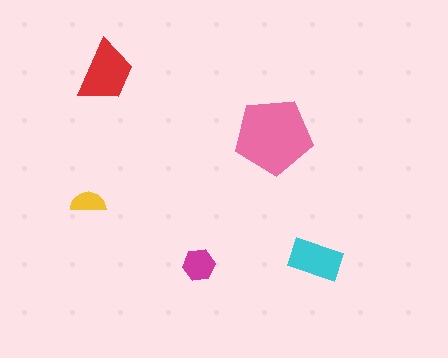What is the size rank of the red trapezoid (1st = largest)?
2nd.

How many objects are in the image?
There are 5 objects in the image.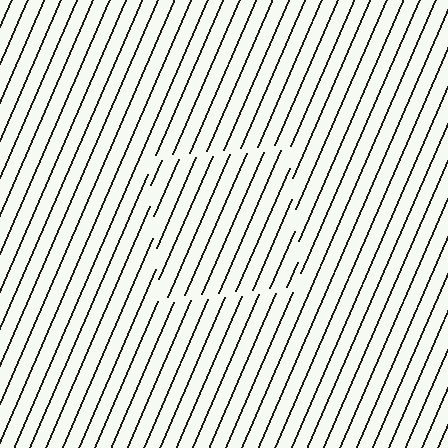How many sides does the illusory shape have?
4 sides — the line-ends trace a square.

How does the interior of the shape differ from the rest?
The interior of the shape contains the same grating, shifted by half a period — the contour is defined by the phase discontinuity where line-ends from the inner and outer gratings abut.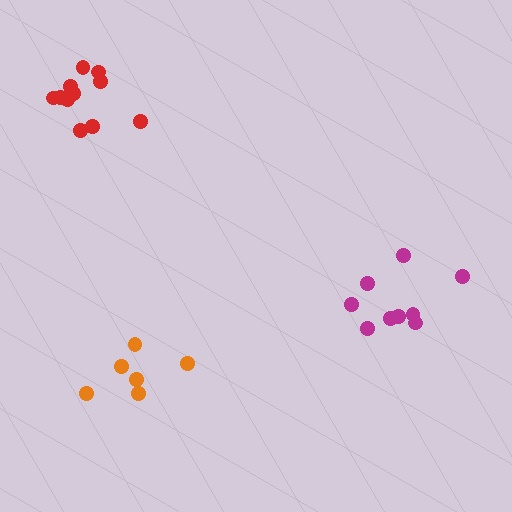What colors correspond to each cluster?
The clusters are colored: red, magenta, orange.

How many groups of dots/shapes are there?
There are 3 groups.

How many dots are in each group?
Group 1: 11 dots, Group 2: 9 dots, Group 3: 6 dots (26 total).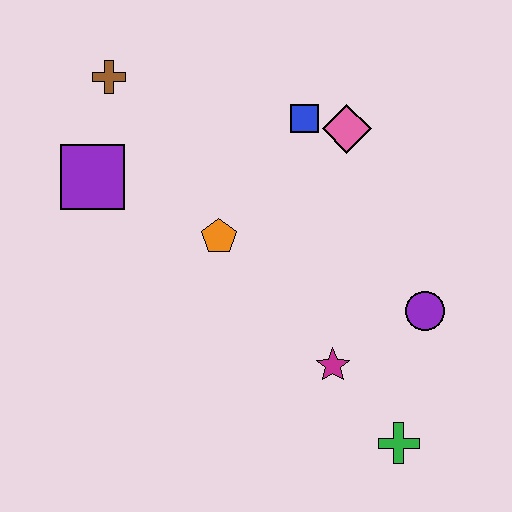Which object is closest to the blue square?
The pink diamond is closest to the blue square.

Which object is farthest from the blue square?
The green cross is farthest from the blue square.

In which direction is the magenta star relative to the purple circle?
The magenta star is to the left of the purple circle.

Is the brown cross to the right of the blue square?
No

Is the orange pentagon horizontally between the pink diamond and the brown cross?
Yes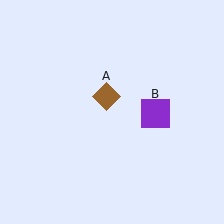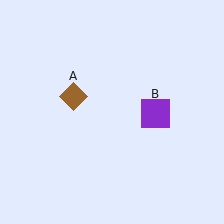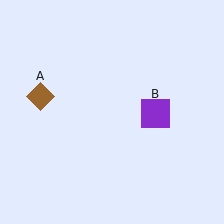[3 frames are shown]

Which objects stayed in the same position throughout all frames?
Purple square (object B) remained stationary.